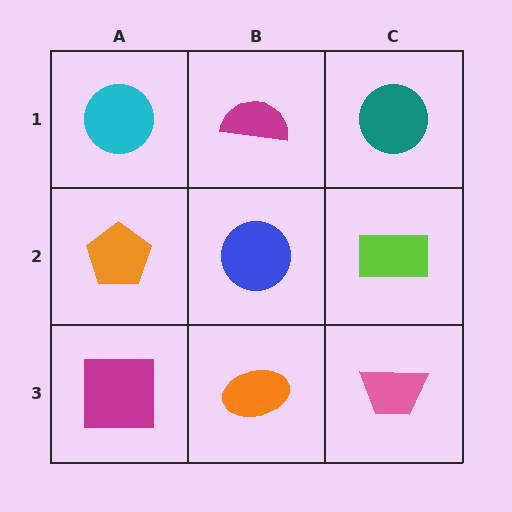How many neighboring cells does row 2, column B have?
4.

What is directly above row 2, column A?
A cyan circle.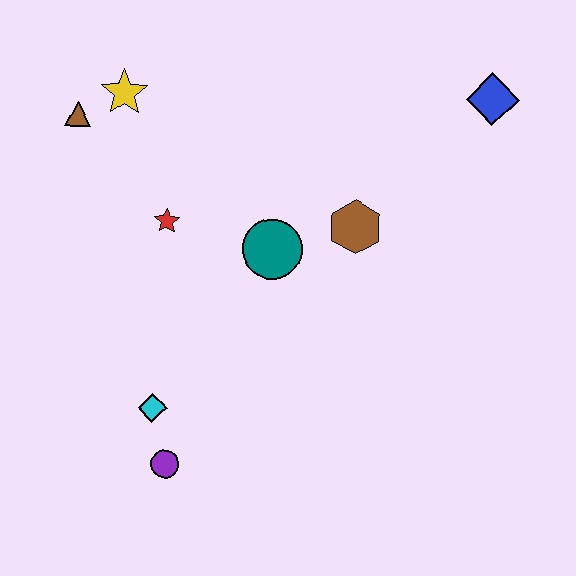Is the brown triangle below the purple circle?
No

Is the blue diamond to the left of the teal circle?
No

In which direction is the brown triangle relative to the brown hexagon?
The brown triangle is to the left of the brown hexagon.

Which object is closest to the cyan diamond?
The purple circle is closest to the cyan diamond.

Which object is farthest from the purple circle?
The blue diamond is farthest from the purple circle.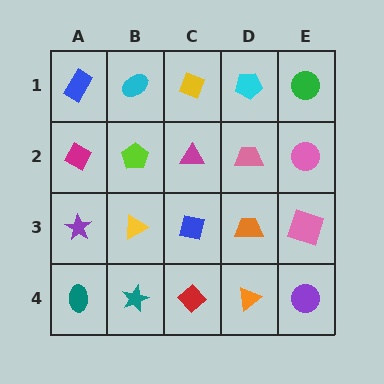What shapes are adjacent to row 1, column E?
A pink circle (row 2, column E), a cyan pentagon (row 1, column D).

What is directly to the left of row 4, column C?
A teal star.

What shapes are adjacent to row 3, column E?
A pink circle (row 2, column E), a purple circle (row 4, column E), an orange trapezoid (row 3, column D).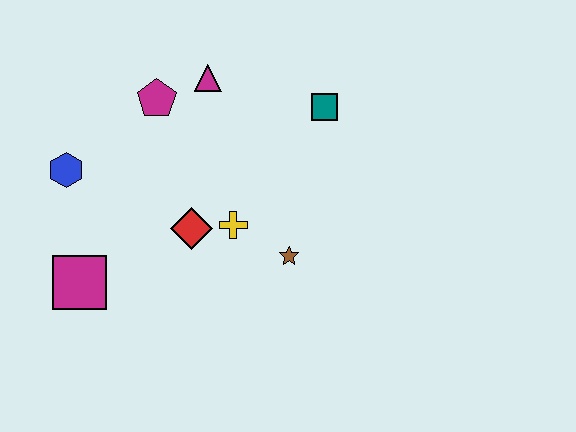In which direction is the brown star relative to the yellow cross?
The brown star is to the right of the yellow cross.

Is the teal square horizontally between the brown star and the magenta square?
No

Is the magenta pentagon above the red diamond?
Yes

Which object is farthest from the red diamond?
The teal square is farthest from the red diamond.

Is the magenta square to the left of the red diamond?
Yes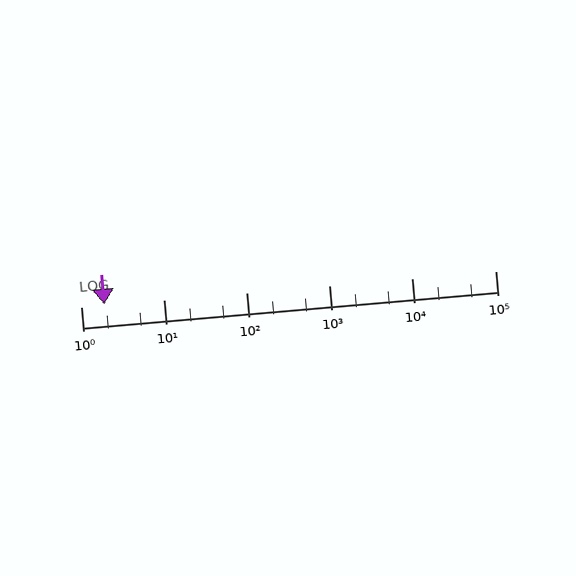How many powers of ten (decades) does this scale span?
The scale spans 5 decades, from 1 to 100000.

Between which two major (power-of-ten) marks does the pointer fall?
The pointer is between 1 and 10.